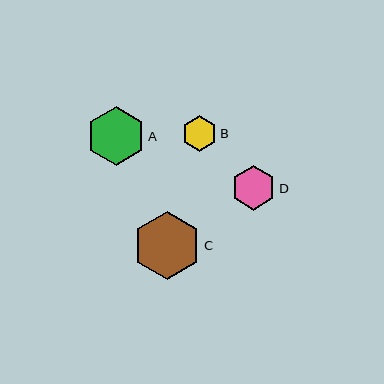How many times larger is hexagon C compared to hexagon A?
Hexagon C is approximately 1.2 times the size of hexagon A.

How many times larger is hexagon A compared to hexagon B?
Hexagon A is approximately 1.7 times the size of hexagon B.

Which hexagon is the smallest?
Hexagon B is the smallest with a size of approximately 35 pixels.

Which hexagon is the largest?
Hexagon C is the largest with a size of approximately 68 pixels.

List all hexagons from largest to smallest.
From largest to smallest: C, A, D, B.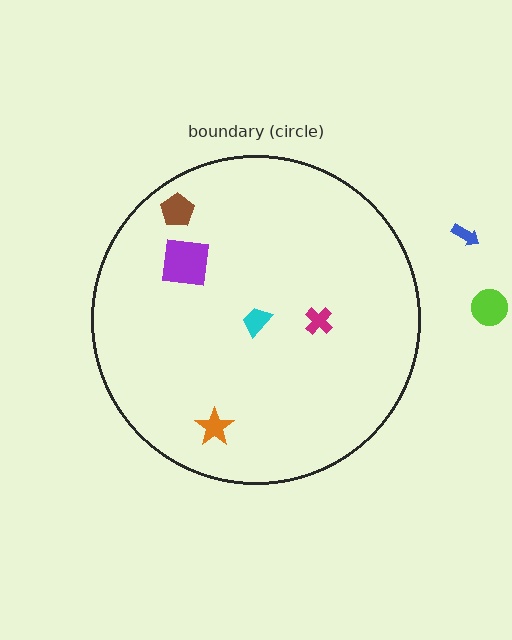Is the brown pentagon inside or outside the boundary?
Inside.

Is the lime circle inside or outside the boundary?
Outside.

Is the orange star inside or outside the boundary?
Inside.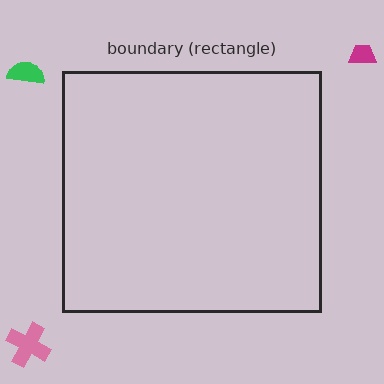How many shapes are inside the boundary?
0 inside, 3 outside.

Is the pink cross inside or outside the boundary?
Outside.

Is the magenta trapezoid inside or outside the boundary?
Outside.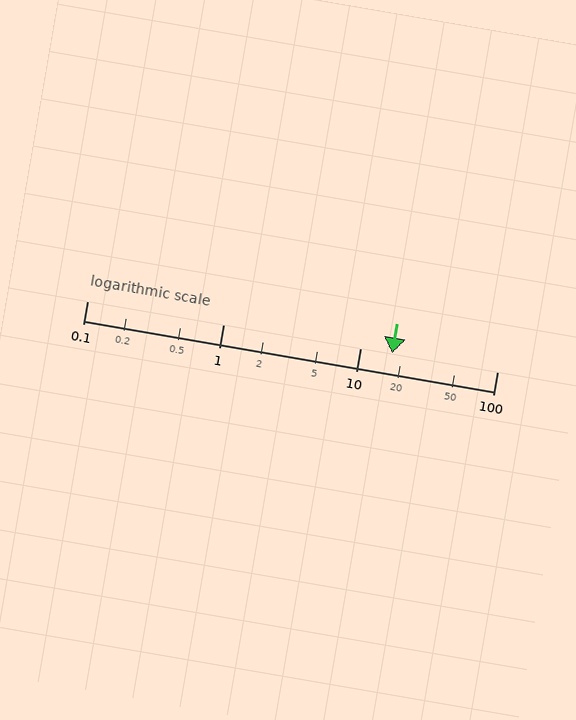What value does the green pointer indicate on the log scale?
The pointer indicates approximately 17.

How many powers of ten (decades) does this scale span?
The scale spans 3 decades, from 0.1 to 100.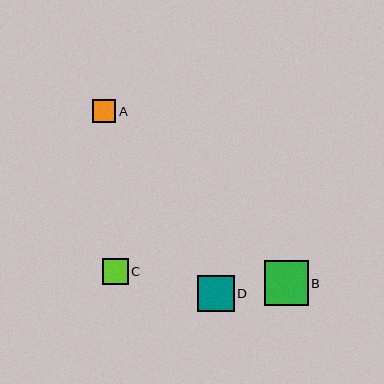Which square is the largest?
Square B is the largest with a size of approximately 44 pixels.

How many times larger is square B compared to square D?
Square B is approximately 1.2 times the size of square D.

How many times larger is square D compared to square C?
Square D is approximately 1.4 times the size of square C.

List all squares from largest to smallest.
From largest to smallest: B, D, C, A.